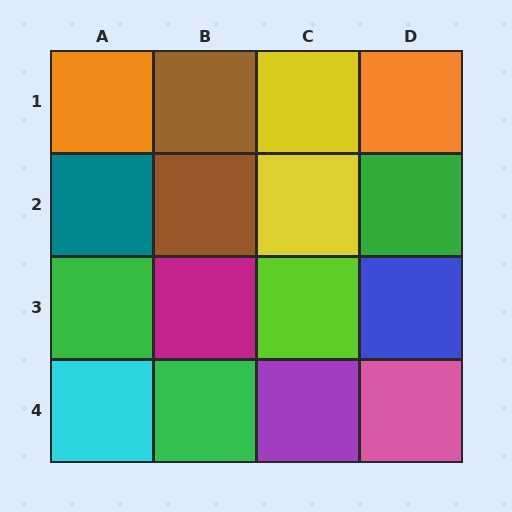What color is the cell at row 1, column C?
Yellow.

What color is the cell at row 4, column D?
Pink.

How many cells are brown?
2 cells are brown.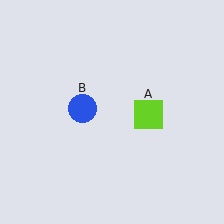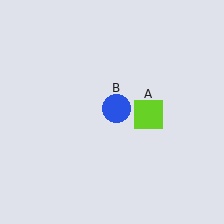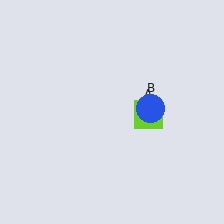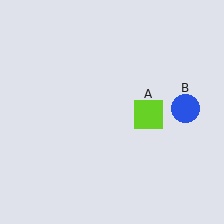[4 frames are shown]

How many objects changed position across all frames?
1 object changed position: blue circle (object B).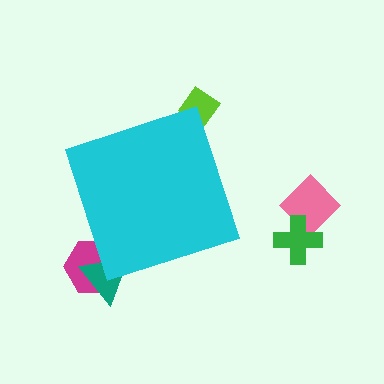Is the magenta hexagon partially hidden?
Yes, the magenta hexagon is partially hidden behind the cyan diamond.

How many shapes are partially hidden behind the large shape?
3 shapes are partially hidden.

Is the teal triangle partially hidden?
Yes, the teal triangle is partially hidden behind the cyan diamond.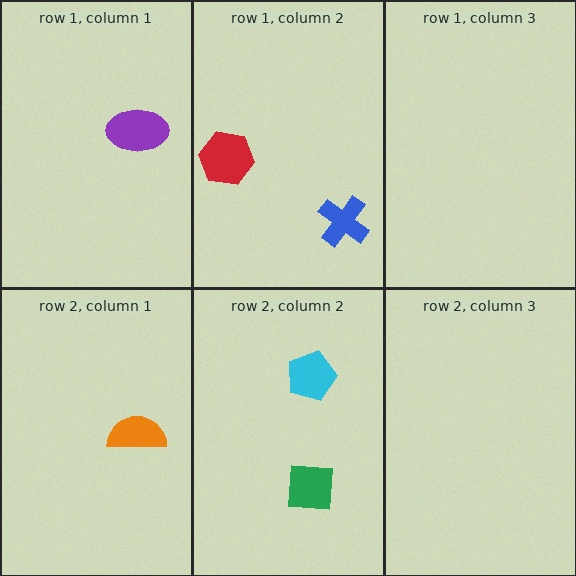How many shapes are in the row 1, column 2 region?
2.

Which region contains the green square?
The row 2, column 2 region.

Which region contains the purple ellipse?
The row 1, column 1 region.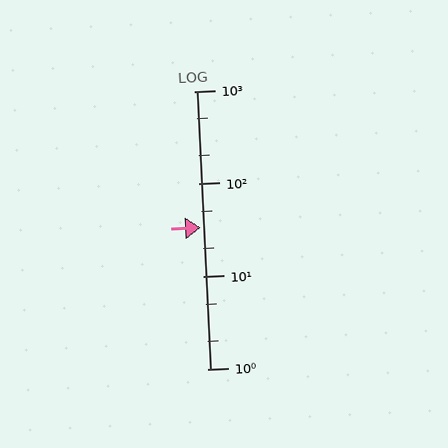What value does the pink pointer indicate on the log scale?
The pointer indicates approximately 34.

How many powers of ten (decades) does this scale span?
The scale spans 3 decades, from 1 to 1000.